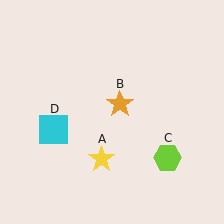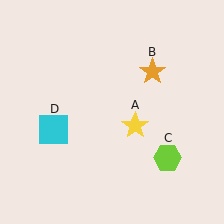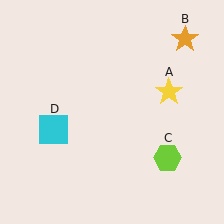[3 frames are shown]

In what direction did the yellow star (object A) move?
The yellow star (object A) moved up and to the right.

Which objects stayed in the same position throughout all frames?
Lime hexagon (object C) and cyan square (object D) remained stationary.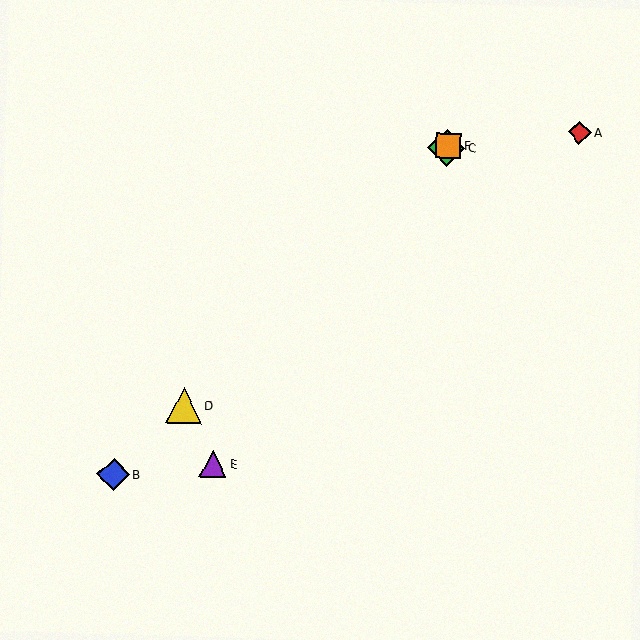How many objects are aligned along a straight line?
4 objects (B, C, D, F) are aligned along a straight line.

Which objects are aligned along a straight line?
Objects B, C, D, F are aligned along a straight line.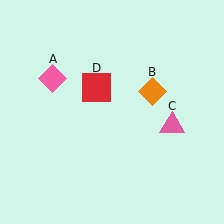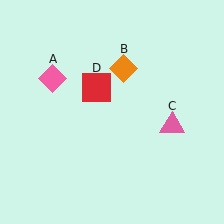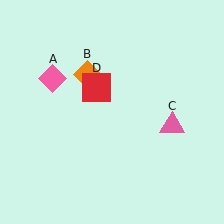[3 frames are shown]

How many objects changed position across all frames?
1 object changed position: orange diamond (object B).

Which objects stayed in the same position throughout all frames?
Pink diamond (object A) and pink triangle (object C) and red square (object D) remained stationary.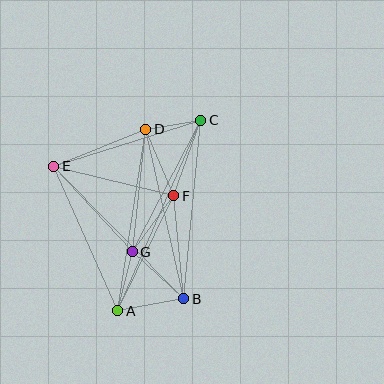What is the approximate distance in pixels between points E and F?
The distance between E and F is approximately 124 pixels.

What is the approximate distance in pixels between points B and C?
The distance between B and C is approximately 179 pixels.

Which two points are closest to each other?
Points C and D are closest to each other.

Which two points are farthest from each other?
Points A and C are farthest from each other.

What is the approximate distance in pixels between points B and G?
The distance between B and G is approximately 70 pixels.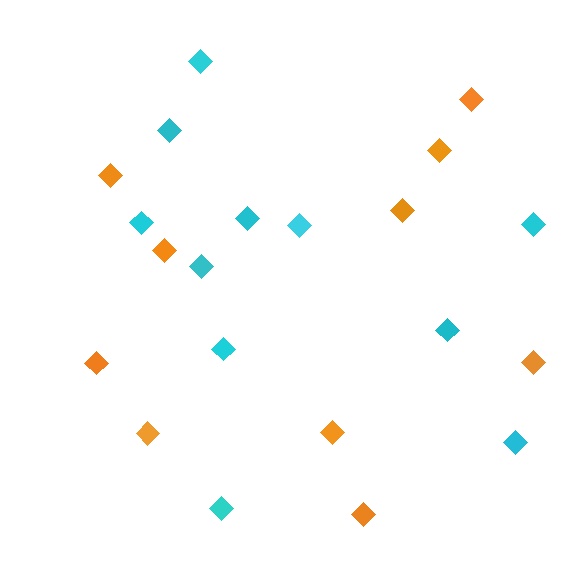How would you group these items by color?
There are 2 groups: one group of cyan diamonds (11) and one group of orange diamonds (10).